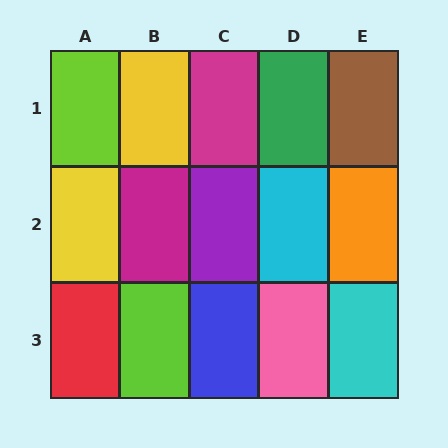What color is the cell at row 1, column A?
Lime.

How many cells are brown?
1 cell is brown.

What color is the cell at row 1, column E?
Brown.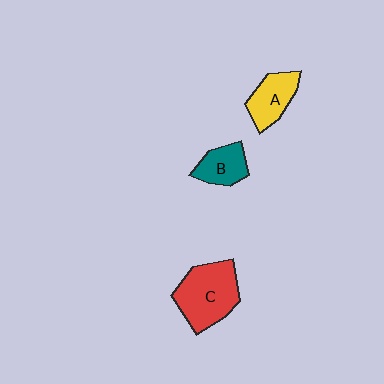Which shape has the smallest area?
Shape B (teal).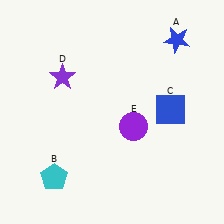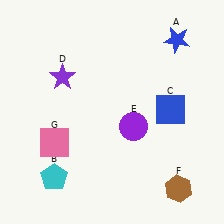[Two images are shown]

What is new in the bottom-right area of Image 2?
A brown hexagon (F) was added in the bottom-right area of Image 2.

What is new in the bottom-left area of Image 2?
A pink square (G) was added in the bottom-left area of Image 2.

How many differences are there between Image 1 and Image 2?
There are 2 differences between the two images.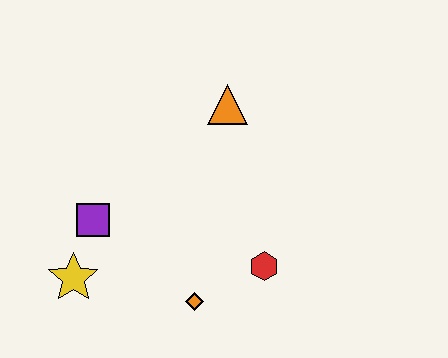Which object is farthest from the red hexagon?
The yellow star is farthest from the red hexagon.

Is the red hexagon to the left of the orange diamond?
No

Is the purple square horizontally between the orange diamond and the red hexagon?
No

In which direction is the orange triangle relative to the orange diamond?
The orange triangle is above the orange diamond.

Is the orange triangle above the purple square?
Yes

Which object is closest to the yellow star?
The purple square is closest to the yellow star.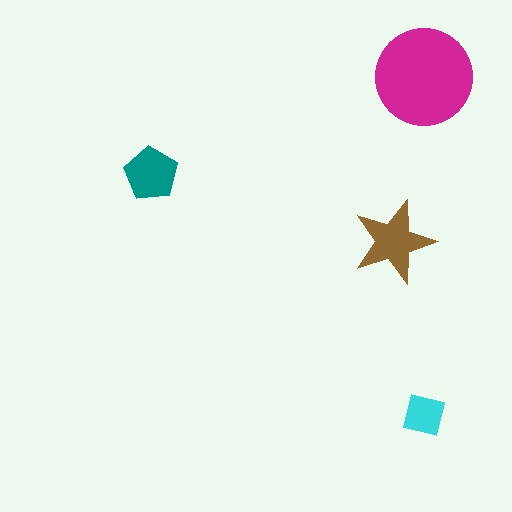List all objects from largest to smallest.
The magenta circle, the brown star, the teal pentagon, the cyan square.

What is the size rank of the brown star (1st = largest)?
2nd.